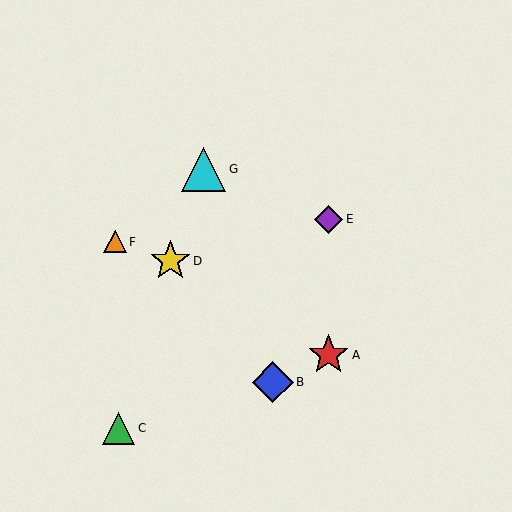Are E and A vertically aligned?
Yes, both are at x≈329.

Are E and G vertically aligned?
No, E is at x≈329 and G is at x≈204.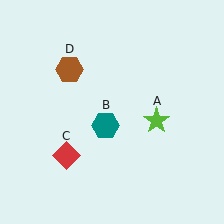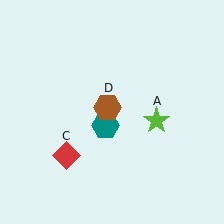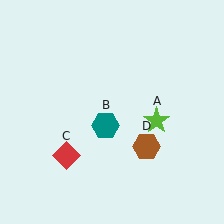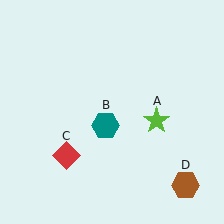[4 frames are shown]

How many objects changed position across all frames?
1 object changed position: brown hexagon (object D).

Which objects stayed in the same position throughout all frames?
Lime star (object A) and teal hexagon (object B) and red diamond (object C) remained stationary.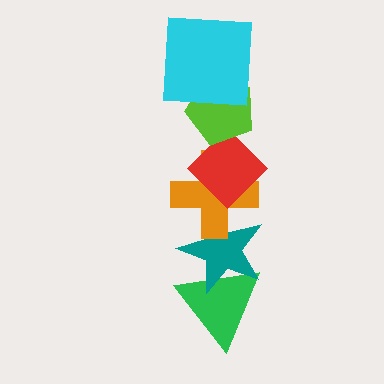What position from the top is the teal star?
The teal star is 5th from the top.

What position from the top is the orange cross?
The orange cross is 4th from the top.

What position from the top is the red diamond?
The red diamond is 3rd from the top.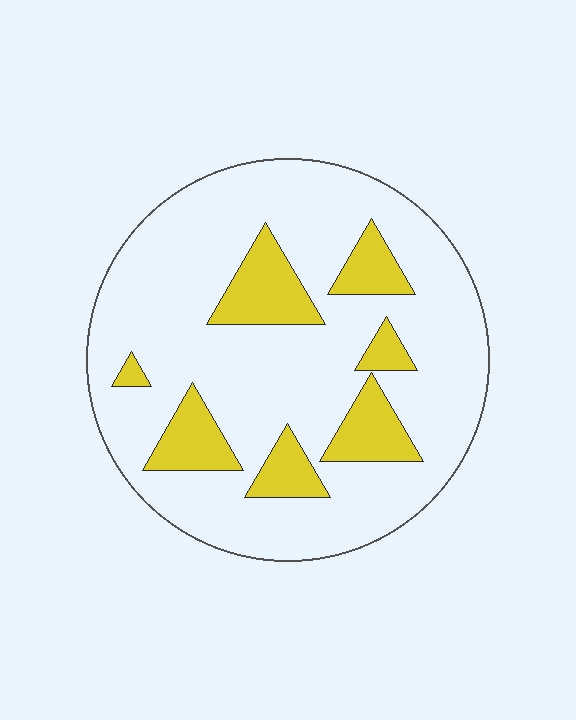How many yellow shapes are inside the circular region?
7.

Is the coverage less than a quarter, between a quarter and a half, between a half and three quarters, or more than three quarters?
Less than a quarter.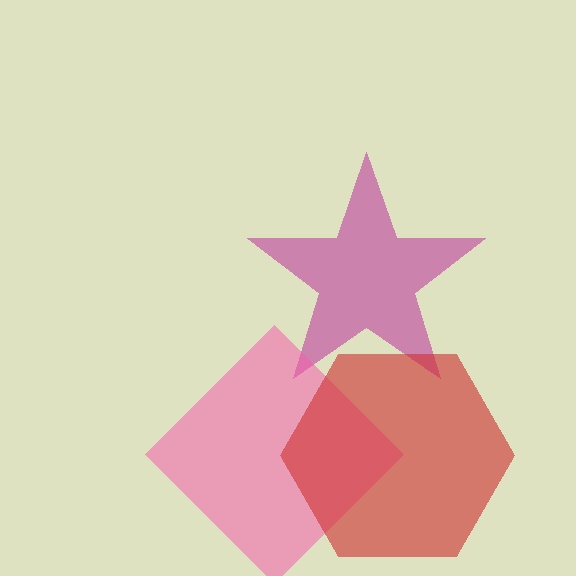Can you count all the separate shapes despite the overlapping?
Yes, there are 3 separate shapes.